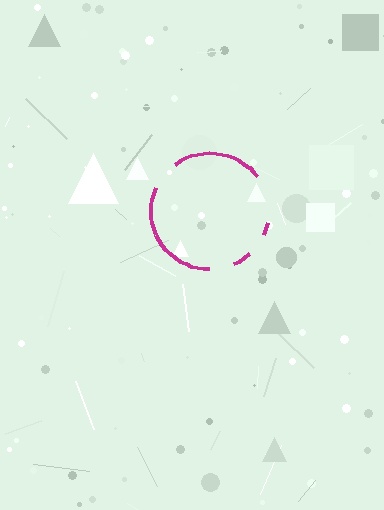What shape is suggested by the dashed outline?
The dashed outline suggests a circle.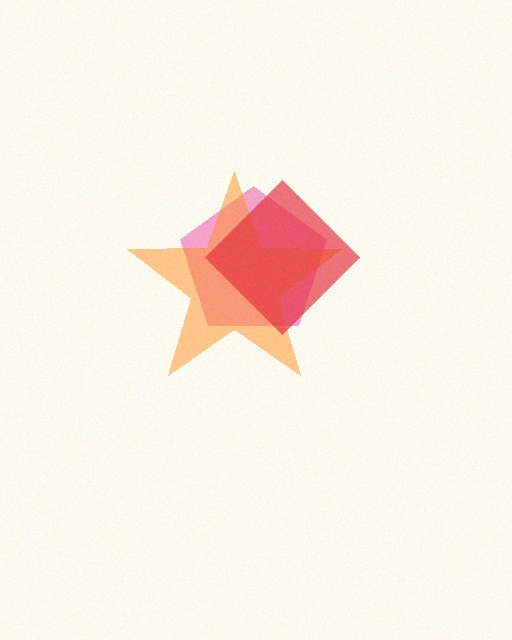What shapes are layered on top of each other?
The layered shapes are: a pink pentagon, an orange star, a red diamond.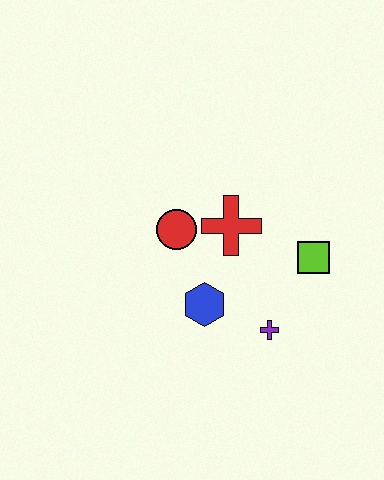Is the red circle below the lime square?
No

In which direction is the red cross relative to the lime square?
The red cross is to the left of the lime square.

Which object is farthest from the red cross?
The purple cross is farthest from the red cross.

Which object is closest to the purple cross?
The blue hexagon is closest to the purple cross.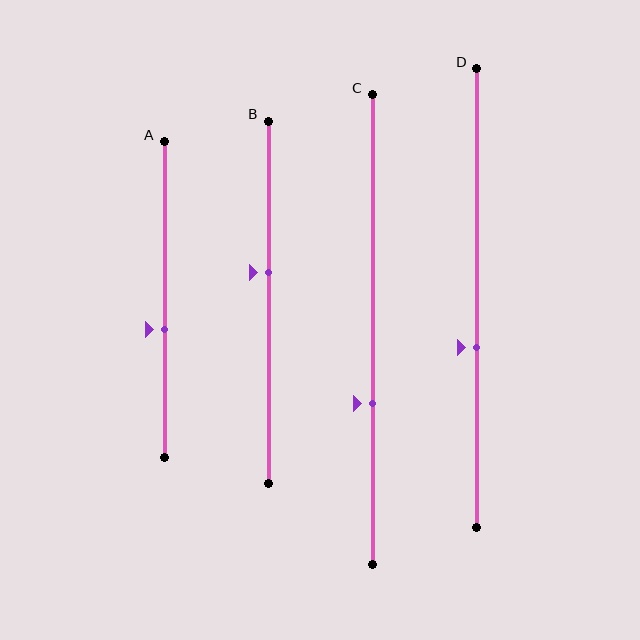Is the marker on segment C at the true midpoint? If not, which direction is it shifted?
No, the marker on segment C is shifted downward by about 16% of the segment length.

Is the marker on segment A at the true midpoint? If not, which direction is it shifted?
No, the marker on segment A is shifted downward by about 9% of the segment length.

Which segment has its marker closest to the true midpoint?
Segment B has its marker closest to the true midpoint.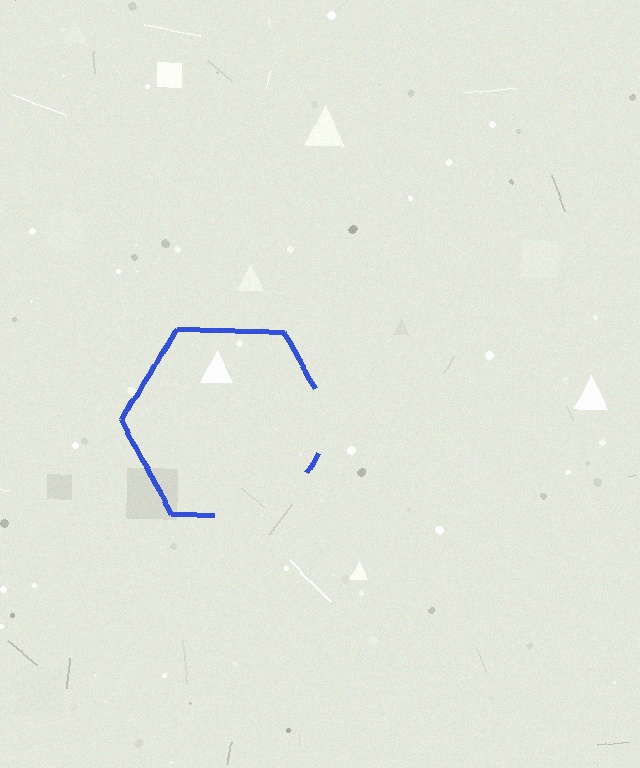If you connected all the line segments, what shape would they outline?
They would outline a hexagon.